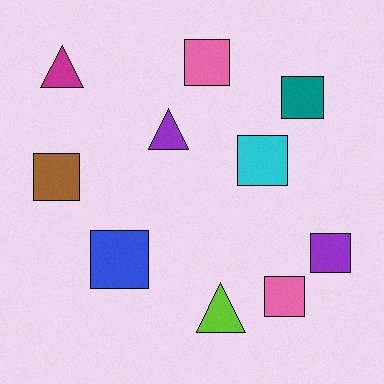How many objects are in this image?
There are 10 objects.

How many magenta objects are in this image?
There is 1 magenta object.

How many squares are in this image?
There are 7 squares.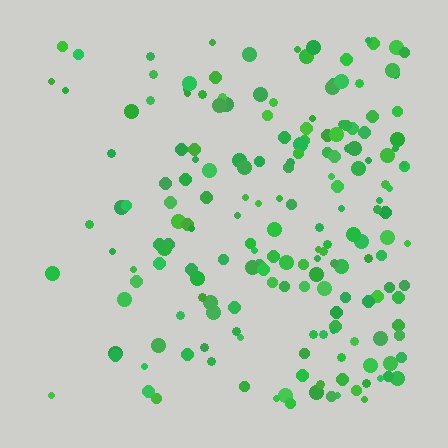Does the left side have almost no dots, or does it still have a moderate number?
Still a moderate number, just noticeably fewer than the right.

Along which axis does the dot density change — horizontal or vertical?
Horizontal.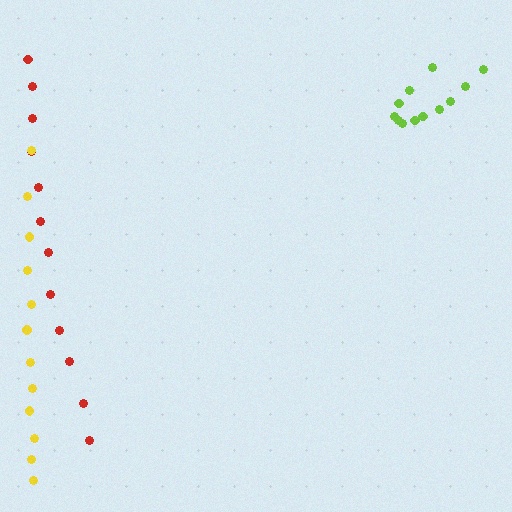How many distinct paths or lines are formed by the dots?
There are 3 distinct paths.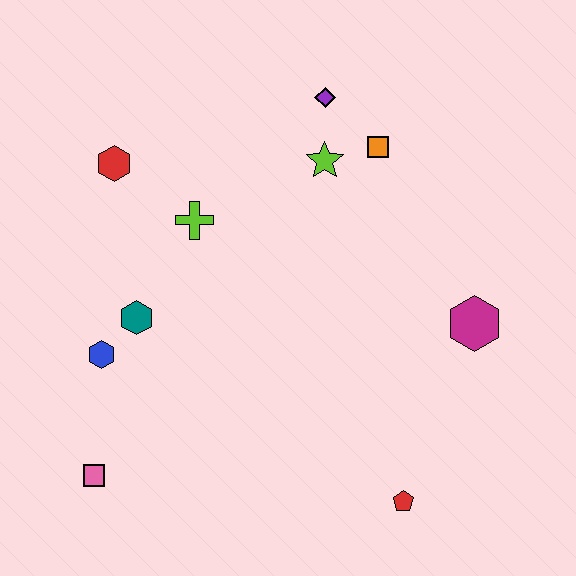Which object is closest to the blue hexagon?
The teal hexagon is closest to the blue hexagon.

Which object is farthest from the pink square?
The purple diamond is farthest from the pink square.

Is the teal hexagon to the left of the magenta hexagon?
Yes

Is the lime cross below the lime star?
Yes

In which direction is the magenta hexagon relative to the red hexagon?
The magenta hexagon is to the right of the red hexagon.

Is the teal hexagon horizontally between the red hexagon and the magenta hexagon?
Yes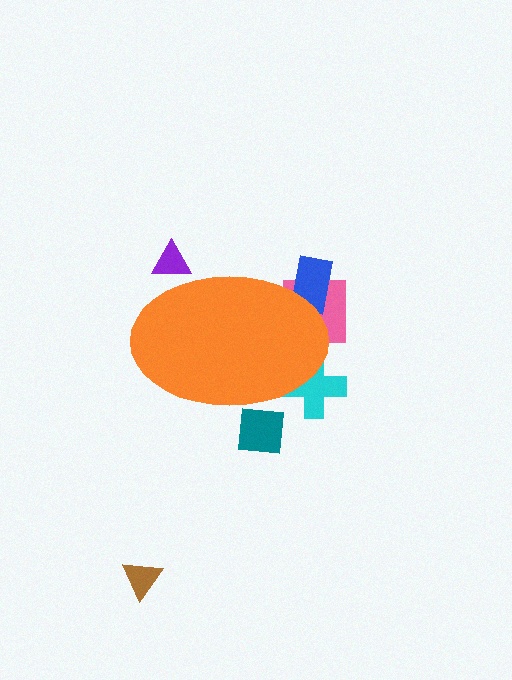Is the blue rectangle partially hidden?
Yes, the blue rectangle is partially hidden behind the orange ellipse.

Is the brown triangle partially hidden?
No, the brown triangle is fully visible.